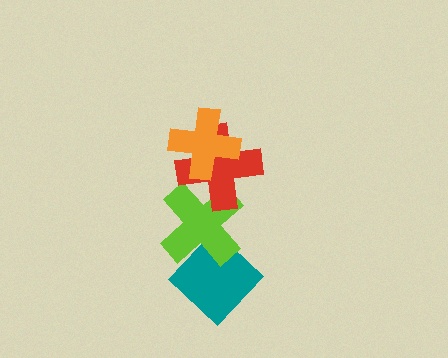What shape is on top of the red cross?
The orange cross is on top of the red cross.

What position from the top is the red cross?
The red cross is 2nd from the top.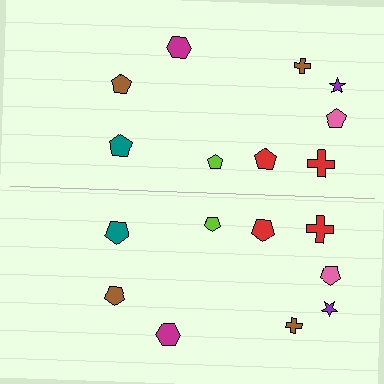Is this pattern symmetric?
Yes, this pattern has bilateral (reflection) symmetry.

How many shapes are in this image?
There are 18 shapes in this image.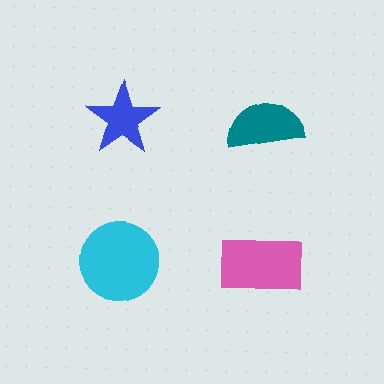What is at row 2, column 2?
A pink rectangle.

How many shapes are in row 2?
2 shapes.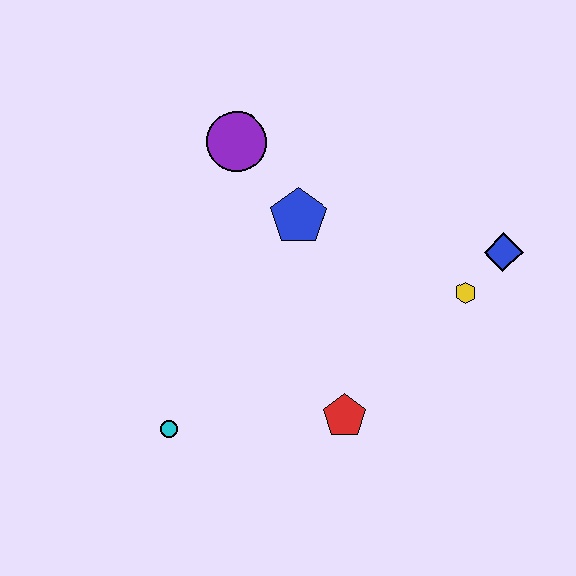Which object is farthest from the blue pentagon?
The cyan circle is farthest from the blue pentagon.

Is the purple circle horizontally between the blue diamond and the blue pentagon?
No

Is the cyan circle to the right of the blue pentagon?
No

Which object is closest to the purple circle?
The blue pentagon is closest to the purple circle.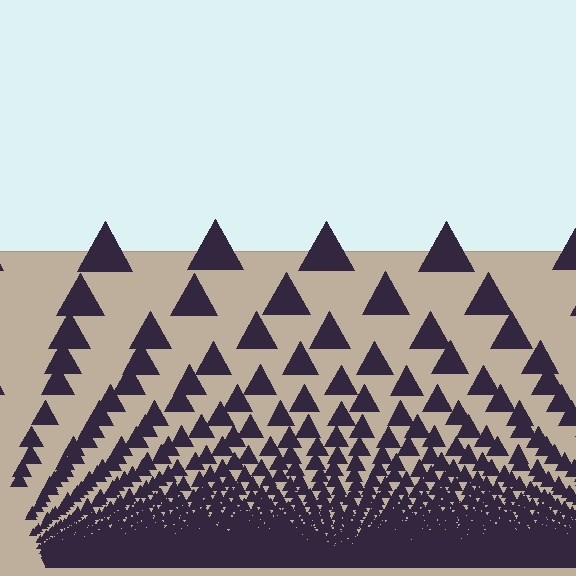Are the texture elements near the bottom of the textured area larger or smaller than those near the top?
Smaller. The gradient is inverted — elements near the bottom are smaller and denser.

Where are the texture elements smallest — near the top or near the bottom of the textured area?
Near the bottom.